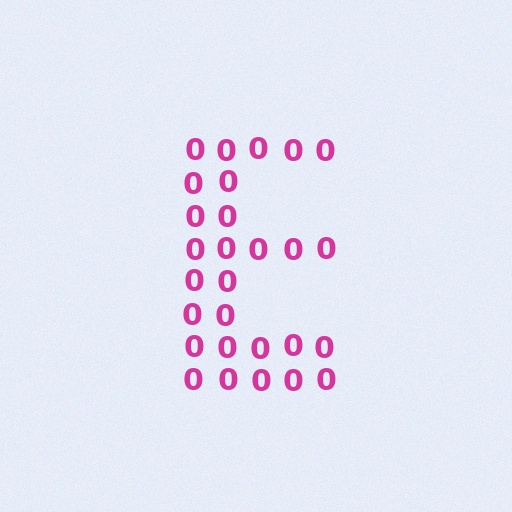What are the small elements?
The small elements are digit 0's.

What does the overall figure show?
The overall figure shows the letter E.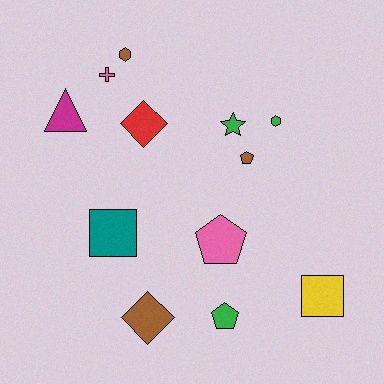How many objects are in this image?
There are 12 objects.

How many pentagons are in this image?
There are 3 pentagons.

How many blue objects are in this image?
There are no blue objects.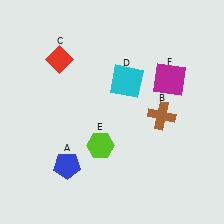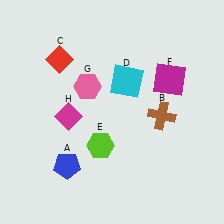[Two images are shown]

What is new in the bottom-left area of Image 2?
A magenta diamond (H) was added in the bottom-left area of Image 2.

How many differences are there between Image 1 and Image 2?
There are 2 differences between the two images.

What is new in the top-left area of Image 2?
A pink hexagon (G) was added in the top-left area of Image 2.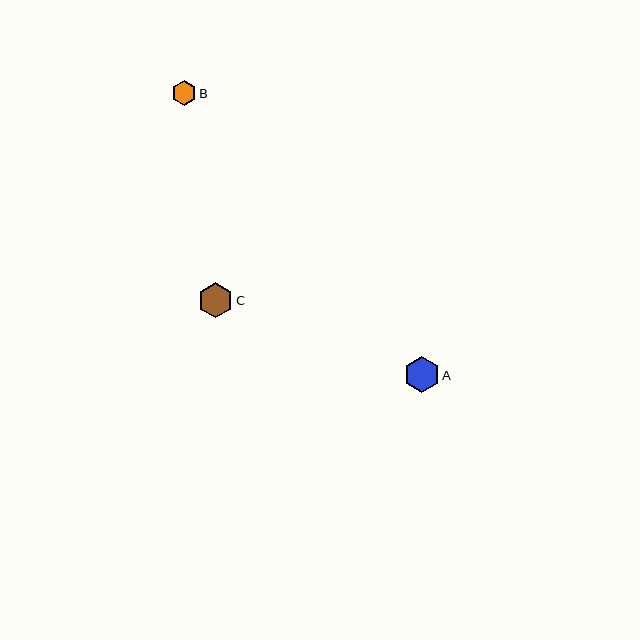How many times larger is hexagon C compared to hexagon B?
Hexagon C is approximately 1.4 times the size of hexagon B.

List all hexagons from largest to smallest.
From largest to smallest: A, C, B.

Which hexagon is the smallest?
Hexagon B is the smallest with a size of approximately 24 pixels.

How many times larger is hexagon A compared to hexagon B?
Hexagon A is approximately 1.4 times the size of hexagon B.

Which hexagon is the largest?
Hexagon A is the largest with a size of approximately 35 pixels.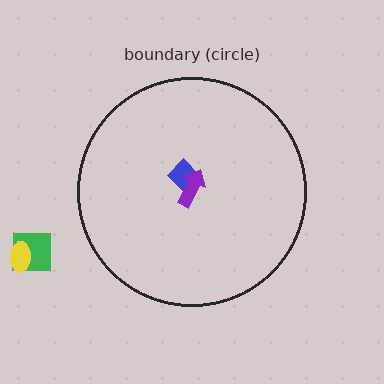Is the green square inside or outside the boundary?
Outside.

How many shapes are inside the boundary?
2 inside, 2 outside.